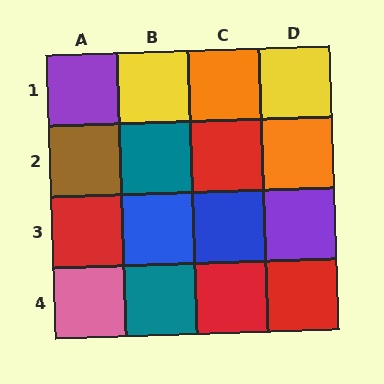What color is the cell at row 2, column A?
Brown.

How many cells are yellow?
2 cells are yellow.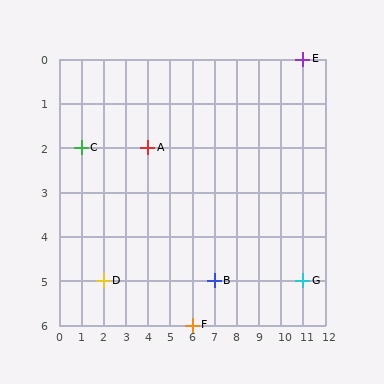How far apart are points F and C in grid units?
Points F and C are 5 columns and 4 rows apart (about 6.4 grid units diagonally).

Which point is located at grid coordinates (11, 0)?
Point E is at (11, 0).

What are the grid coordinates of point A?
Point A is at grid coordinates (4, 2).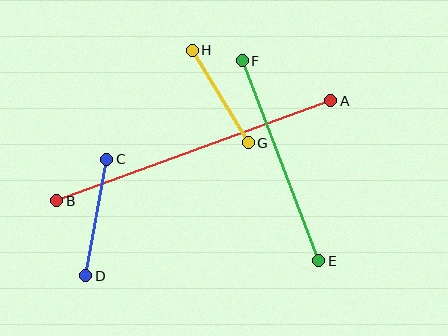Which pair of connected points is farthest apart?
Points A and B are farthest apart.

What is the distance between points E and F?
The distance is approximately 214 pixels.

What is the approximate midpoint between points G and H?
The midpoint is at approximately (220, 96) pixels.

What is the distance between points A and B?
The distance is approximately 292 pixels.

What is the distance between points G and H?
The distance is approximately 108 pixels.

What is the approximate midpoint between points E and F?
The midpoint is at approximately (281, 161) pixels.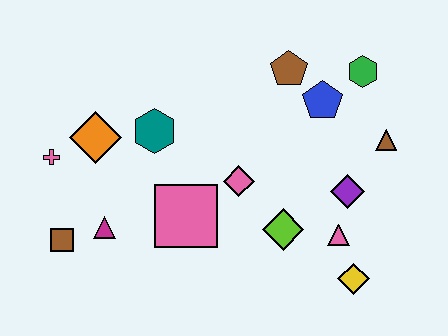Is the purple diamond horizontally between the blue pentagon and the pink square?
No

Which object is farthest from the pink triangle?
The pink cross is farthest from the pink triangle.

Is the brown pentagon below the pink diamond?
No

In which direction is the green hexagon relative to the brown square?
The green hexagon is to the right of the brown square.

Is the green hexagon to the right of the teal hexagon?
Yes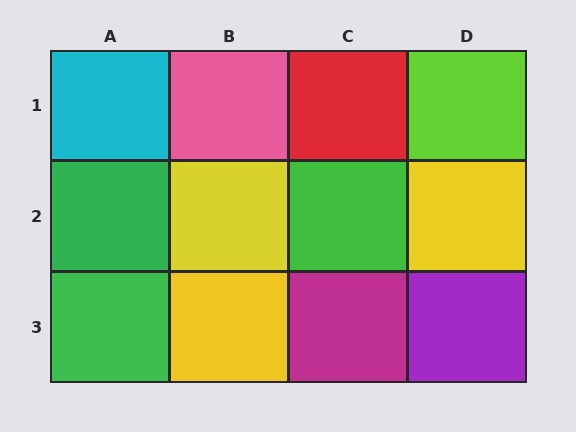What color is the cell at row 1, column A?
Cyan.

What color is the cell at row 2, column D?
Yellow.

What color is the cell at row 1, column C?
Red.